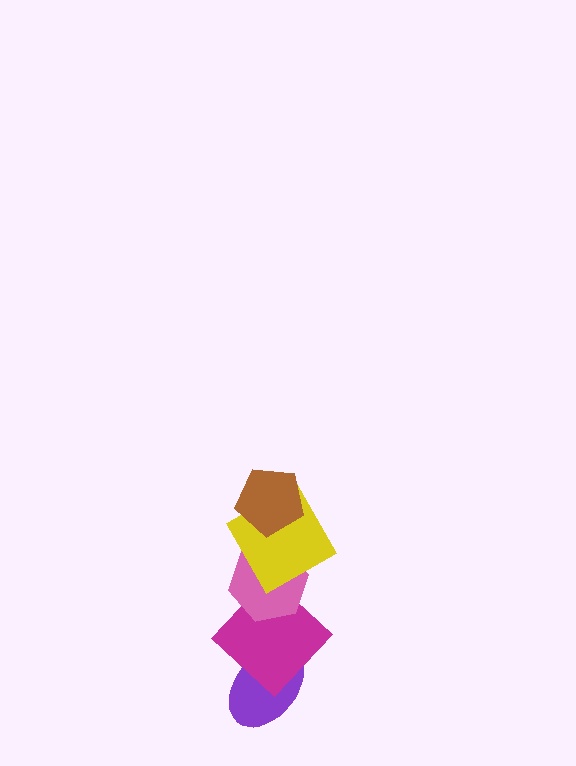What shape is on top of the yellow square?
The brown pentagon is on top of the yellow square.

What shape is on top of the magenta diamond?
The pink hexagon is on top of the magenta diamond.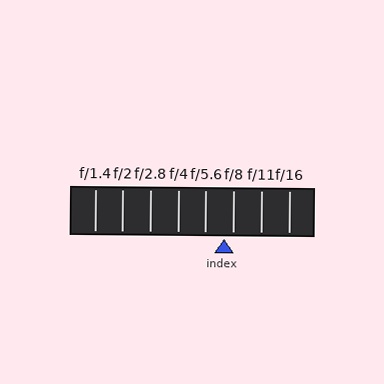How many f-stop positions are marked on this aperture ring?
There are 8 f-stop positions marked.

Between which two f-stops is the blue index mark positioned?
The index mark is between f/5.6 and f/8.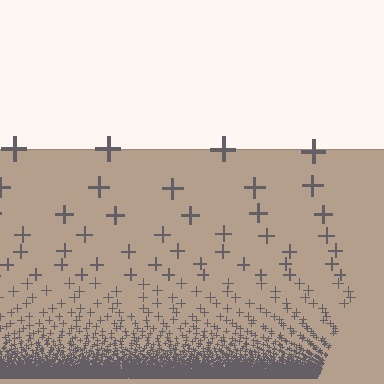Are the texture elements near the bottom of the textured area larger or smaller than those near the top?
Smaller. The gradient is inverted — elements near the bottom are smaller and denser.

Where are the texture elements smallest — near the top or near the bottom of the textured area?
Near the bottom.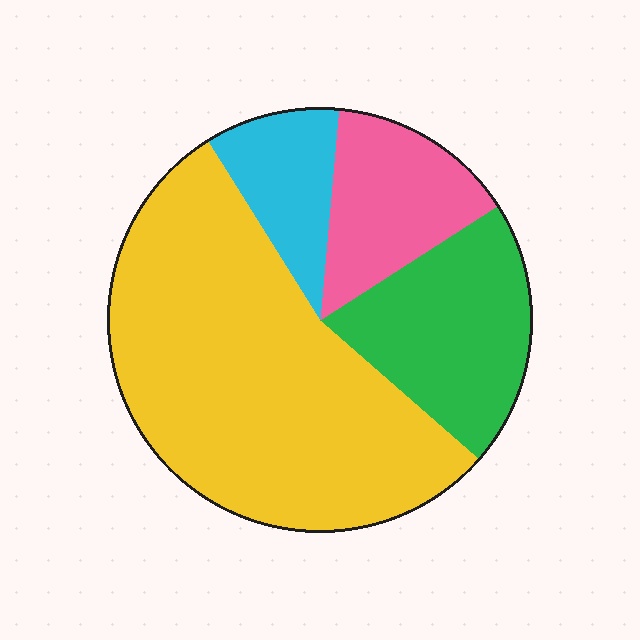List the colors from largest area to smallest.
From largest to smallest: yellow, green, pink, cyan.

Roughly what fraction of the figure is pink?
Pink takes up about one eighth (1/8) of the figure.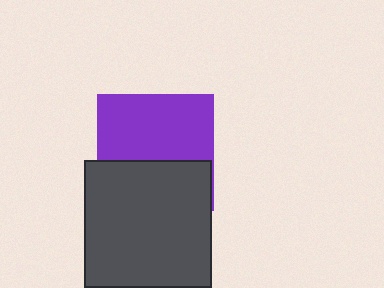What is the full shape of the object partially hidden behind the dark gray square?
The partially hidden object is a purple square.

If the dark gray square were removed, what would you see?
You would see the complete purple square.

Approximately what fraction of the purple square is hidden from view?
Roughly 43% of the purple square is hidden behind the dark gray square.